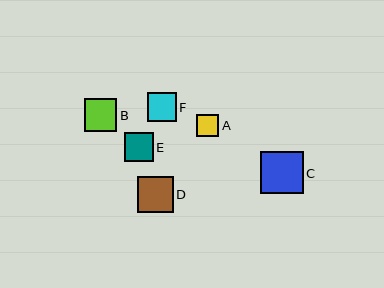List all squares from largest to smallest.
From largest to smallest: C, D, B, E, F, A.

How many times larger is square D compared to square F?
Square D is approximately 1.3 times the size of square F.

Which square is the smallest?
Square A is the smallest with a size of approximately 23 pixels.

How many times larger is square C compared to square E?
Square C is approximately 1.5 times the size of square E.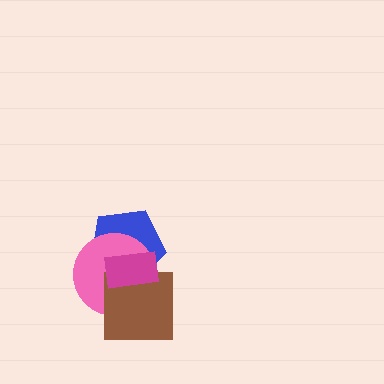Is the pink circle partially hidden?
Yes, it is partially covered by another shape.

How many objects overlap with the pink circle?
3 objects overlap with the pink circle.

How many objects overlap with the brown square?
3 objects overlap with the brown square.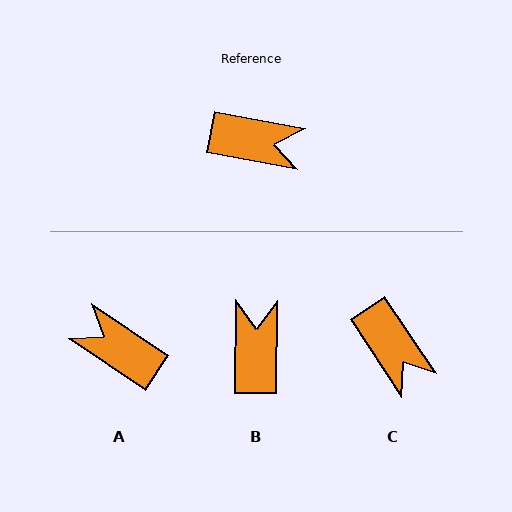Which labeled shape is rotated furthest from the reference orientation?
A, about 157 degrees away.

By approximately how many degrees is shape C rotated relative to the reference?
Approximately 46 degrees clockwise.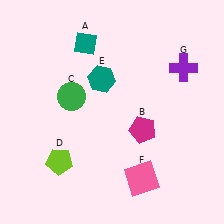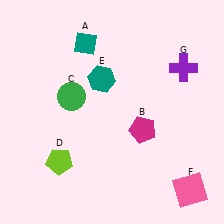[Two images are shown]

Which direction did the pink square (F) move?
The pink square (F) moved right.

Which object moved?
The pink square (F) moved right.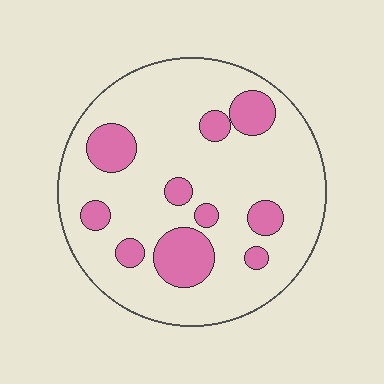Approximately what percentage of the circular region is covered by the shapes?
Approximately 20%.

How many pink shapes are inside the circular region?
10.